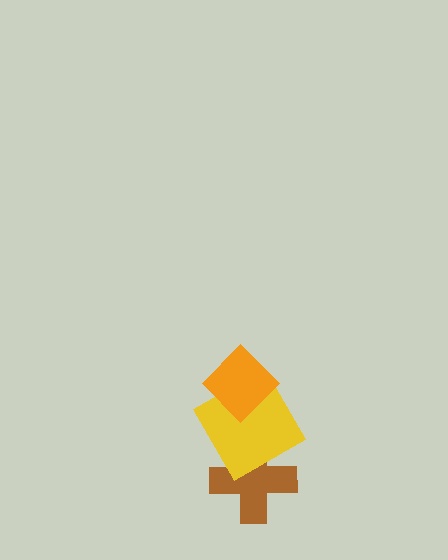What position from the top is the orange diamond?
The orange diamond is 1st from the top.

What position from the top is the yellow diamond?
The yellow diamond is 2nd from the top.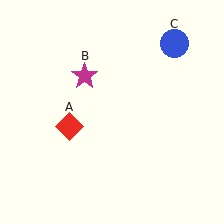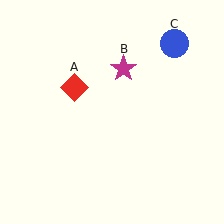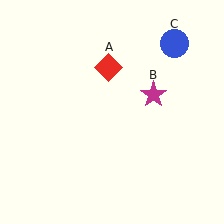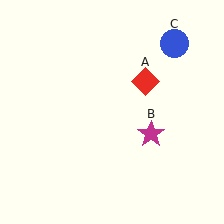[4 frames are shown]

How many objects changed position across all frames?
2 objects changed position: red diamond (object A), magenta star (object B).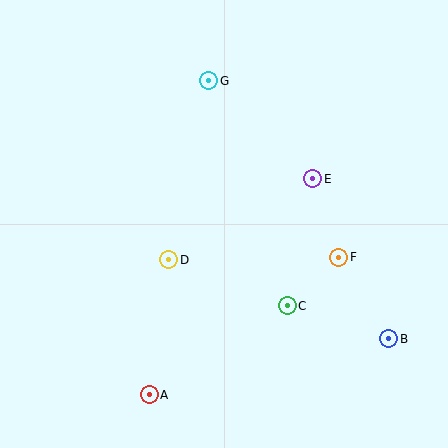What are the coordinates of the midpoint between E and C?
The midpoint between E and C is at (300, 242).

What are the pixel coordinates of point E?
Point E is at (313, 179).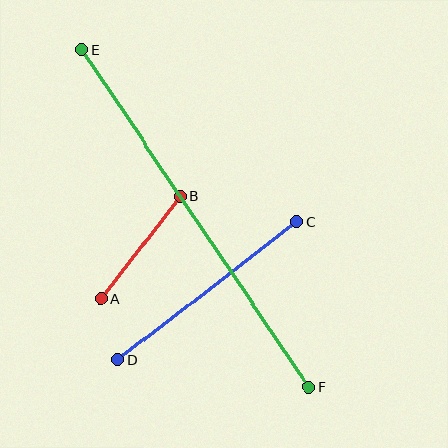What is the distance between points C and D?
The distance is approximately 227 pixels.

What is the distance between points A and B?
The distance is approximately 130 pixels.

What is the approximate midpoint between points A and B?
The midpoint is at approximately (141, 247) pixels.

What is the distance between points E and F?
The distance is approximately 406 pixels.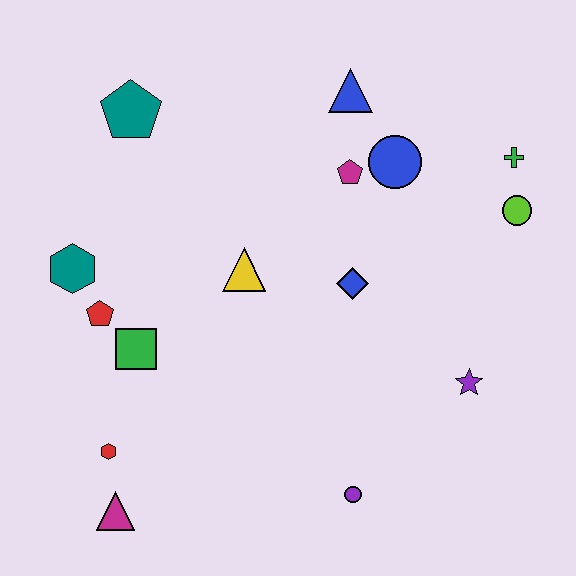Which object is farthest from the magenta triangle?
The green cross is farthest from the magenta triangle.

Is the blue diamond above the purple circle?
Yes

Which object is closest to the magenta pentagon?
The blue circle is closest to the magenta pentagon.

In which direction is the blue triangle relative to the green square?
The blue triangle is above the green square.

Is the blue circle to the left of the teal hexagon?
No